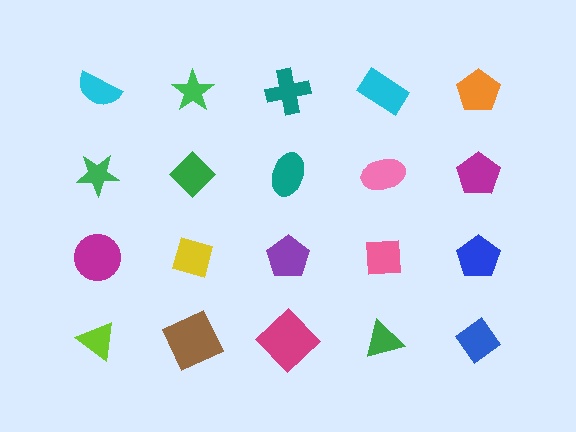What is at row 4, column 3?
A magenta diamond.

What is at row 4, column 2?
A brown square.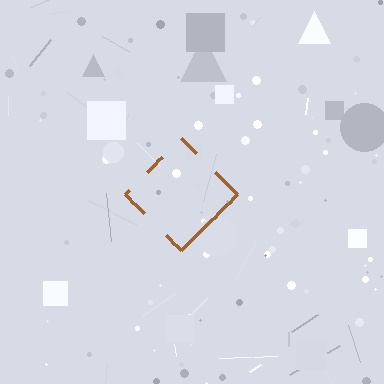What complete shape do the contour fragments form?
The contour fragments form a diamond.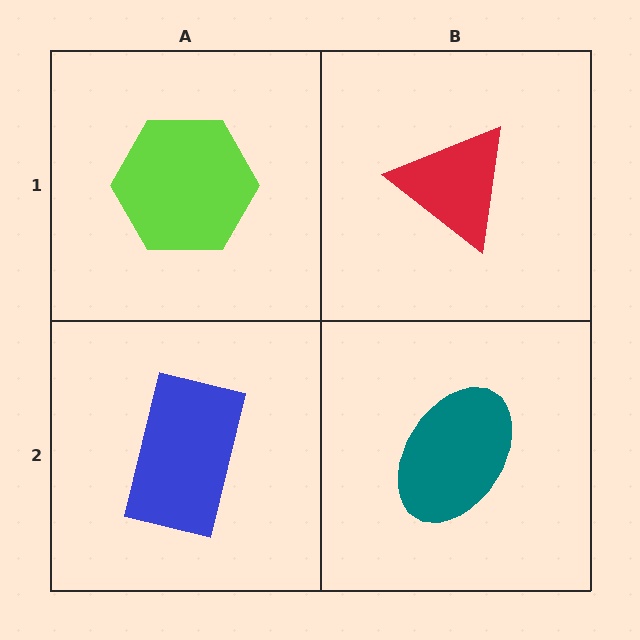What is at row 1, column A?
A lime hexagon.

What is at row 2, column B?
A teal ellipse.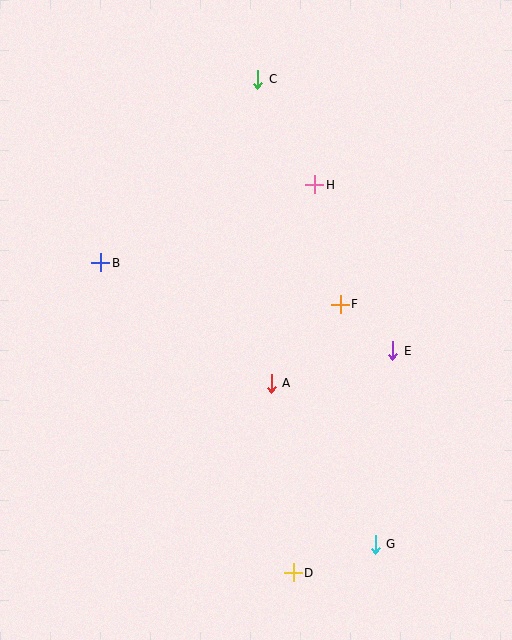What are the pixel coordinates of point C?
Point C is at (258, 79).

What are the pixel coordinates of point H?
Point H is at (315, 185).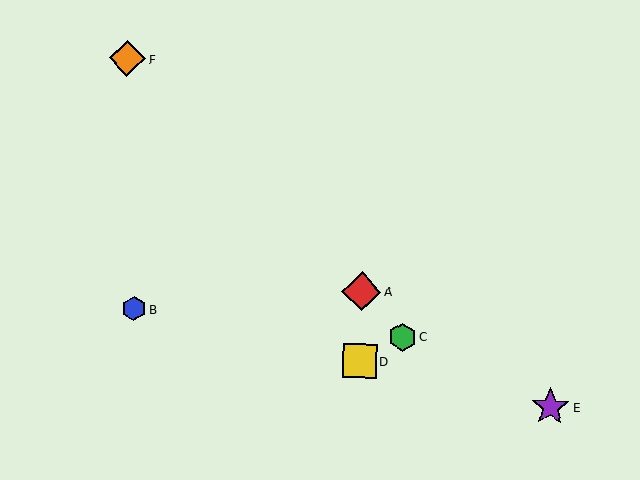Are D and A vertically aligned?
Yes, both are at x≈359.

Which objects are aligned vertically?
Objects A, D are aligned vertically.